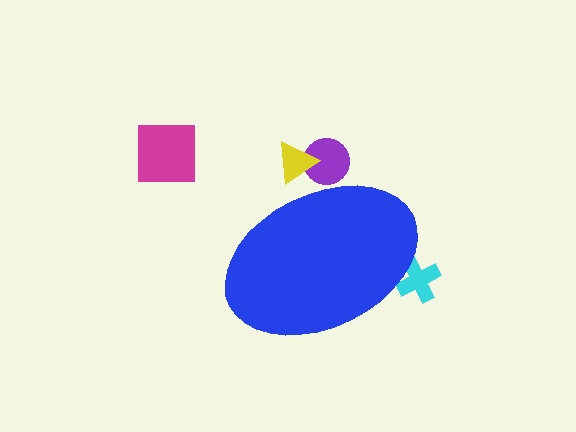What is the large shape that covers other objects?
A blue ellipse.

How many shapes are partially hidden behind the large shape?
3 shapes are partially hidden.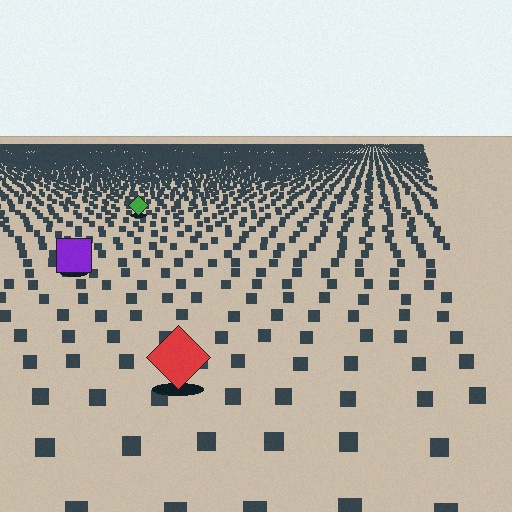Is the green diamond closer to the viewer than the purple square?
No. The purple square is closer — you can tell from the texture gradient: the ground texture is coarser near it.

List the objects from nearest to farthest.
From nearest to farthest: the red diamond, the purple square, the green diamond.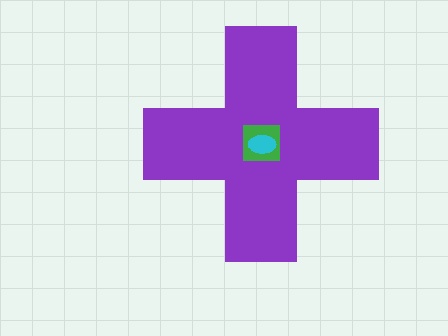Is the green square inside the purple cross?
Yes.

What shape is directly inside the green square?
The cyan ellipse.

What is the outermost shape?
The purple cross.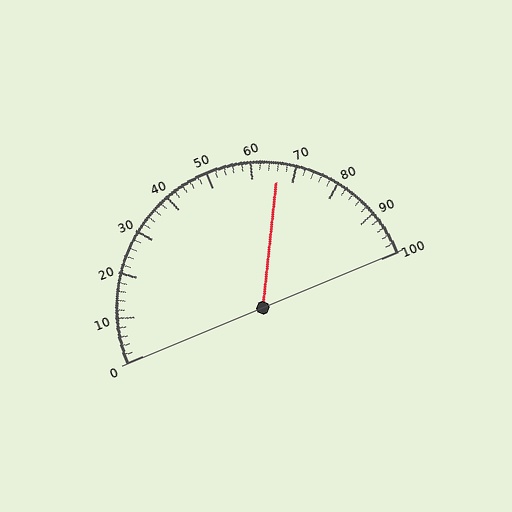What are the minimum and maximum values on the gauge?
The gauge ranges from 0 to 100.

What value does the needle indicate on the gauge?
The needle indicates approximately 66.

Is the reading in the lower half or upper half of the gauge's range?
The reading is in the upper half of the range (0 to 100).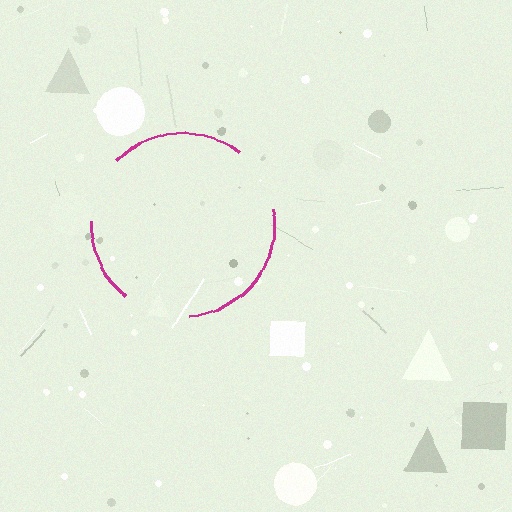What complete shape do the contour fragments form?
The contour fragments form a circle.